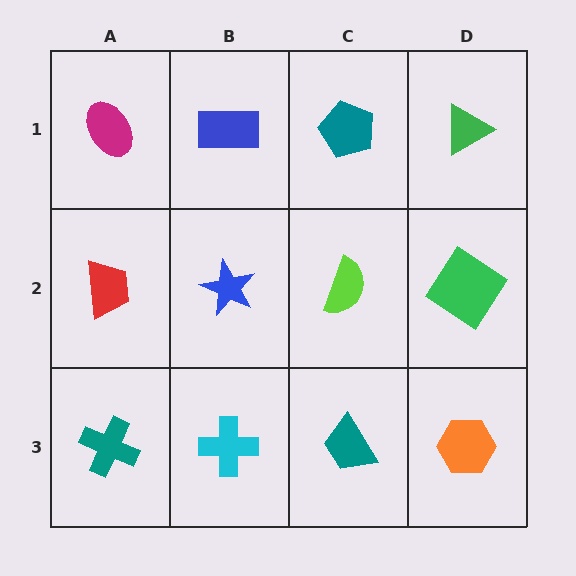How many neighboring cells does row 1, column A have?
2.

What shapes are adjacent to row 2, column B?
A blue rectangle (row 1, column B), a cyan cross (row 3, column B), a red trapezoid (row 2, column A), a lime semicircle (row 2, column C).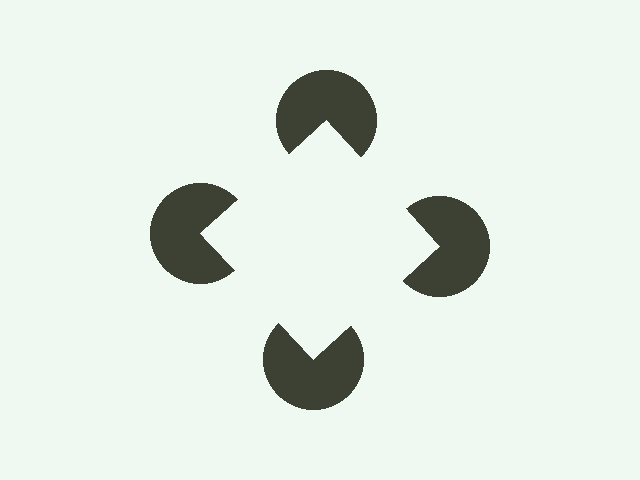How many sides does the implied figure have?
4 sides.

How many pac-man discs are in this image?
There are 4 — one at each vertex of the illusory square.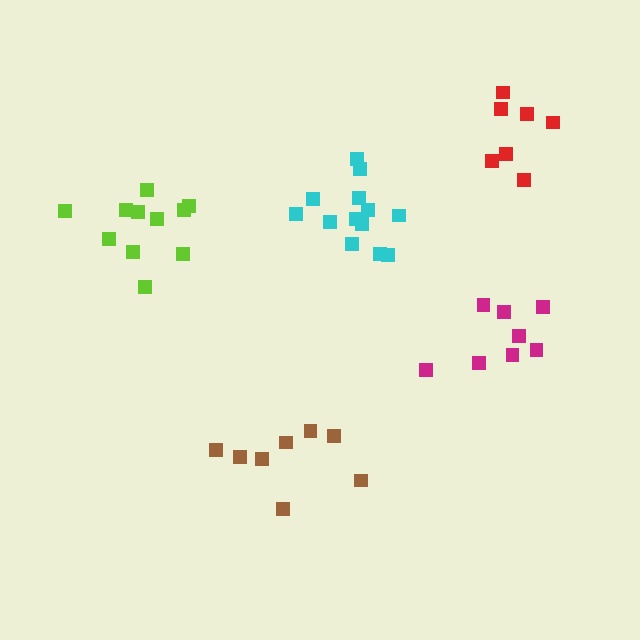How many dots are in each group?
Group 1: 7 dots, Group 2: 11 dots, Group 3: 13 dots, Group 4: 8 dots, Group 5: 8 dots (47 total).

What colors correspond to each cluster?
The clusters are colored: red, lime, cyan, brown, magenta.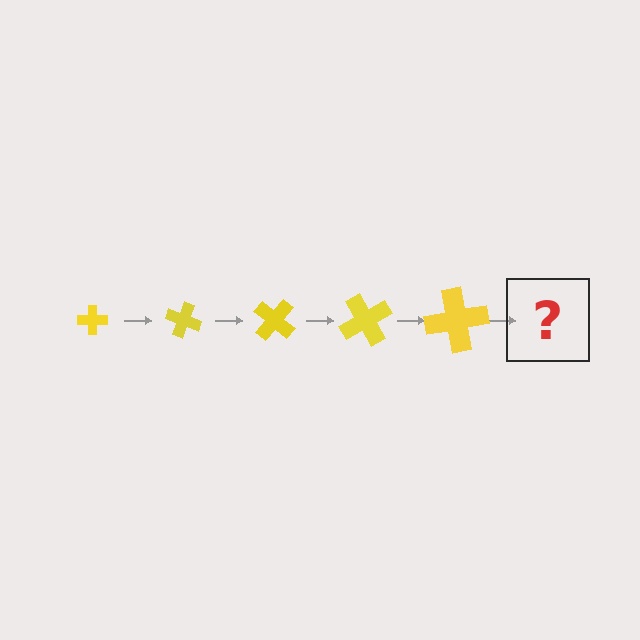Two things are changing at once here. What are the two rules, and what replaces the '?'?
The two rules are that the cross grows larger each step and it rotates 20 degrees each step. The '?' should be a cross, larger than the previous one and rotated 100 degrees from the start.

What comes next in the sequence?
The next element should be a cross, larger than the previous one and rotated 100 degrees from the start.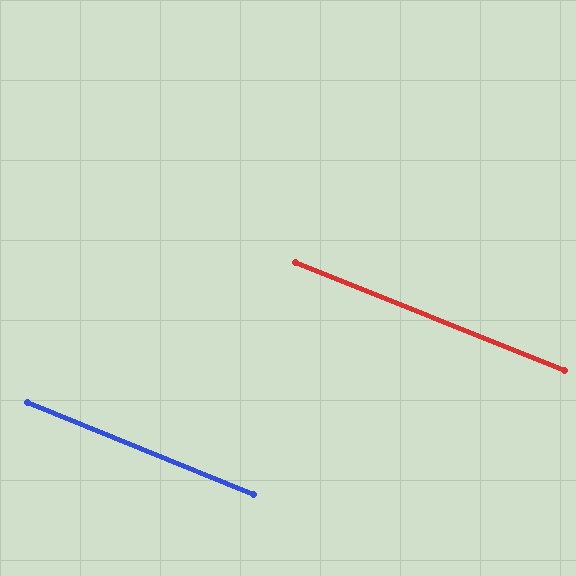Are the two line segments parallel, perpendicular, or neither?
Parallel — their directions differ by only 0.2°.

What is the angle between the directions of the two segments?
Approximately 0 degrees.